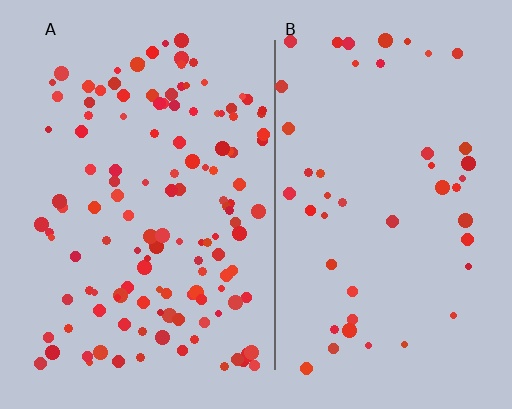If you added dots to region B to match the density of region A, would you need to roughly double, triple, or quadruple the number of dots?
Approximately triple.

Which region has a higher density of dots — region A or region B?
A (the left).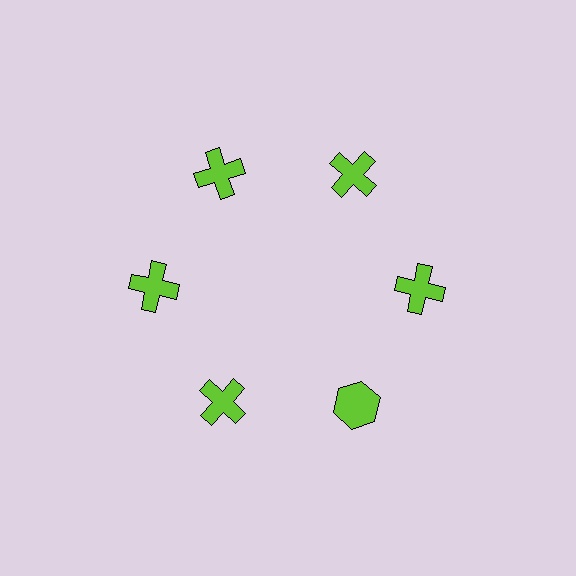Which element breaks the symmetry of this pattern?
The lime hexagon at roughly the 5 o'clock position breaks the symmetry. All other shapes are lime crosses.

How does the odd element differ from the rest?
It has a different shape: hexagon instead of cross.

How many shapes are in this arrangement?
There are 6 shapes arranged in a ring pattern.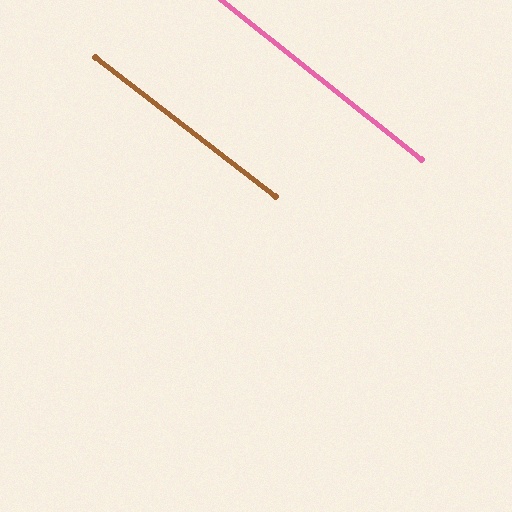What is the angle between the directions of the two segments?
Approximately 1 degree.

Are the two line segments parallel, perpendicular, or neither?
Parallel — their directions differ by only 0.8°.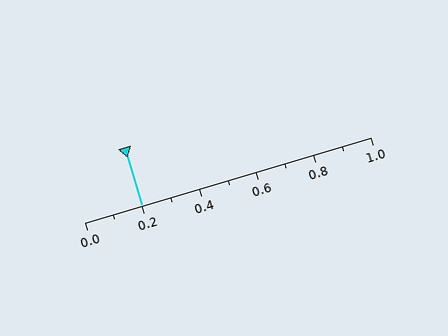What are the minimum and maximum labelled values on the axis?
The axis runs from 0.0 to 1.0.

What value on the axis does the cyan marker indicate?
The marker indicates approximately 0.2.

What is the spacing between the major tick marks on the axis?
The major ticks are spaced 0.2 apart.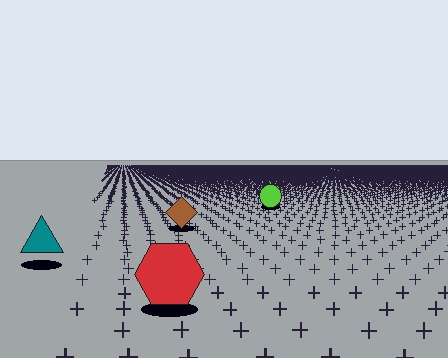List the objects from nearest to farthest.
From nearest to farthest: the red hexagon, the teal triangle, the brown diamond, the lime circle.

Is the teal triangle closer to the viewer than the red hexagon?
No. The red hexagon is closer — you can tell from the texture gradient: the ground texture is coarser near it.